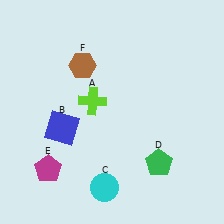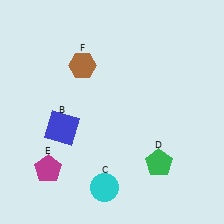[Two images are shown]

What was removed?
The lime cross (A) was removed in Image 2.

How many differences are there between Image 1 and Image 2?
There is 1 difference between the two images.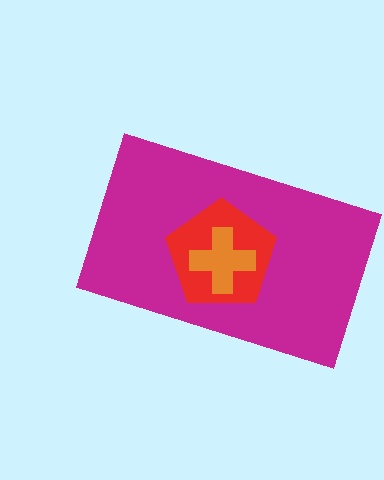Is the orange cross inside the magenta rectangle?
Yes.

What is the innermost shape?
The orange cross.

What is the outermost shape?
The magenta rectangle.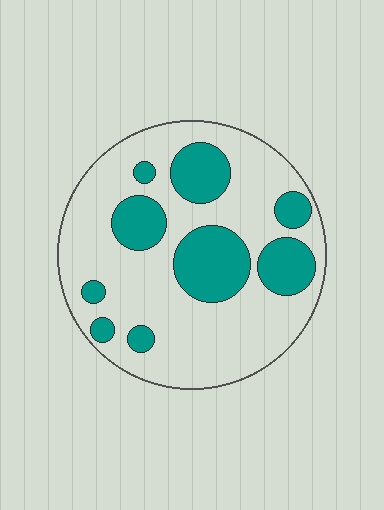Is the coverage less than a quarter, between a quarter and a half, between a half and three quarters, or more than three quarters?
Between a quarter and a half.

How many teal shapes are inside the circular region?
9.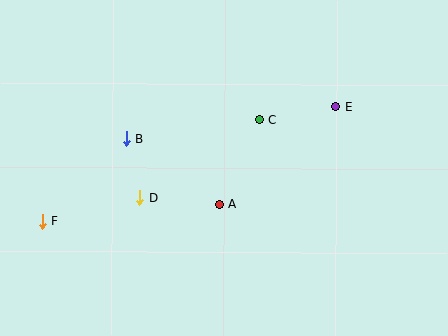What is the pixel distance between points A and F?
The distance between A and F is 178 pixels.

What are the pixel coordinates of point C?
Point C is at (260, 120).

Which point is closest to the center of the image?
Point A at (219, 204) is closest to the center.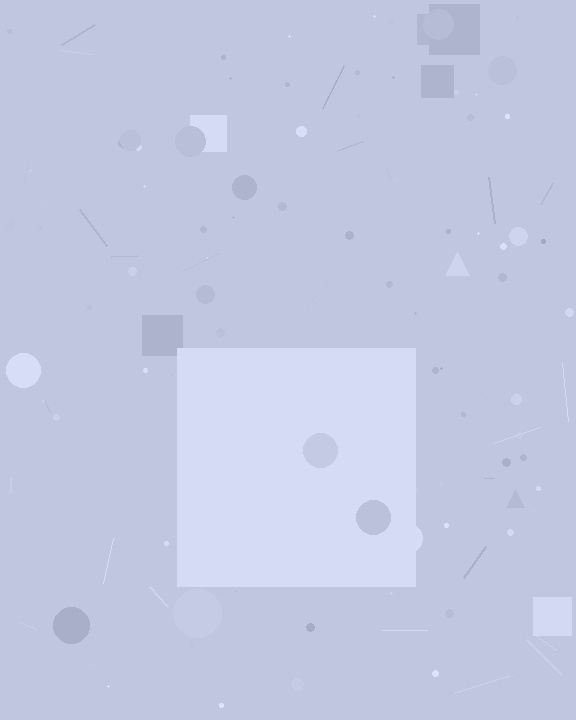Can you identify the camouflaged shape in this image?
The camouflaged shape is a square.